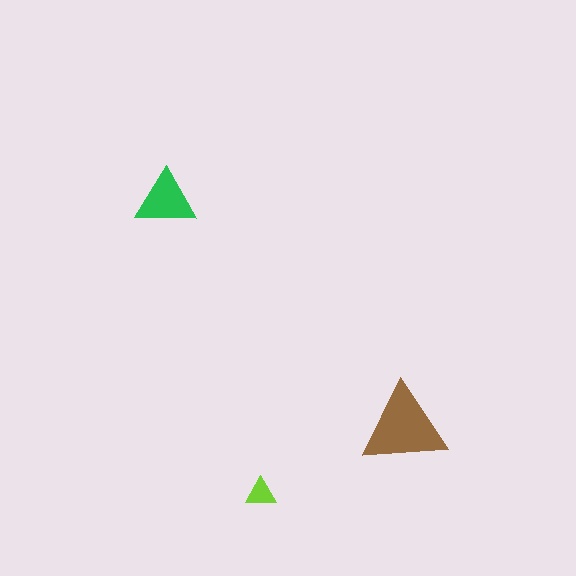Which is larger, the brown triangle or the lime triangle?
The brown one.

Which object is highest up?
The green triangle is topmost.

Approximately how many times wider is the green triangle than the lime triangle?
About 2 times wider.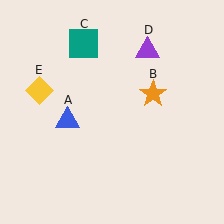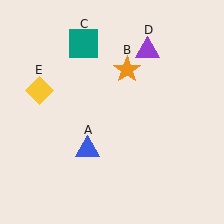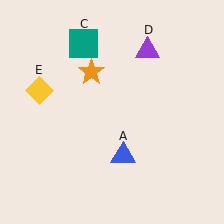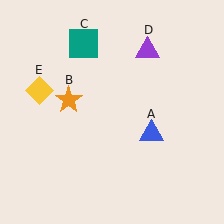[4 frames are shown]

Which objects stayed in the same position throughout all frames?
Teal square (object C) and purple triangle (object D) and yellow diamond (object E) remained stationary.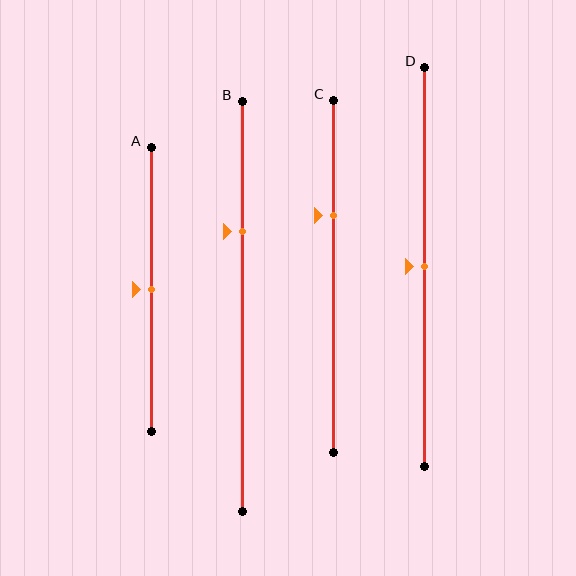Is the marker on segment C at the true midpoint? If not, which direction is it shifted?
No, the marker on segment C is shifted upward by about 17% of the segment length.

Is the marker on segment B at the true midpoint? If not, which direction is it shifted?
No, the marker on segment B is shifted upward by about 18% of the segment length.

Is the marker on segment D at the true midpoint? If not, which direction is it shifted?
Yes, the marker on segment D is at the true midpoint.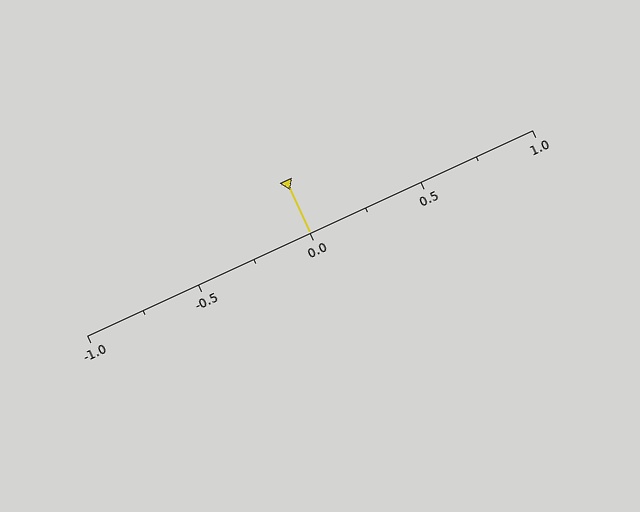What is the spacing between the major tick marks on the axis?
The major ticks are spaced 0.5 apart.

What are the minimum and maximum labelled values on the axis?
The axis runs from -1.0 to 1.0.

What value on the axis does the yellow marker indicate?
The marker indicates approximately 0.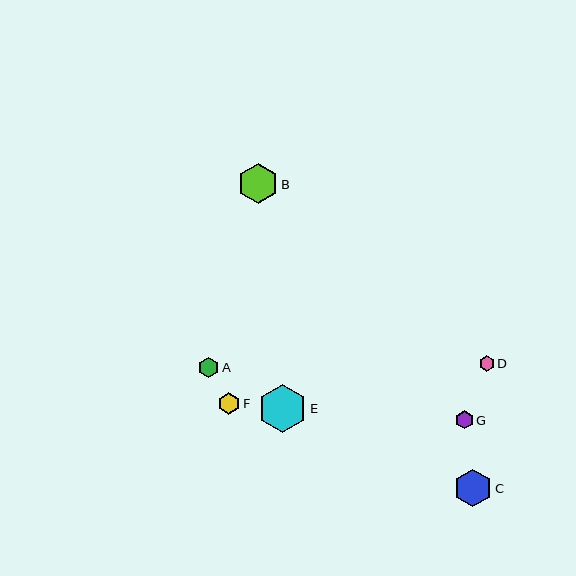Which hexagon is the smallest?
Hexagon D is the smallest with a size of approximately 15 pixels.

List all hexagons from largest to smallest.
From largest to smallest: E, B, C, F, A, G, D.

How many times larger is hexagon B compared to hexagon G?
Hexagon B is approximately 2.2 times the size of hexagon G.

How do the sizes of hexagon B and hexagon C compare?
Hexagon B and hexagon C are approximately the same size.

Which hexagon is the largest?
Hexagon E is the largest with a size of approximately 48 pixels.